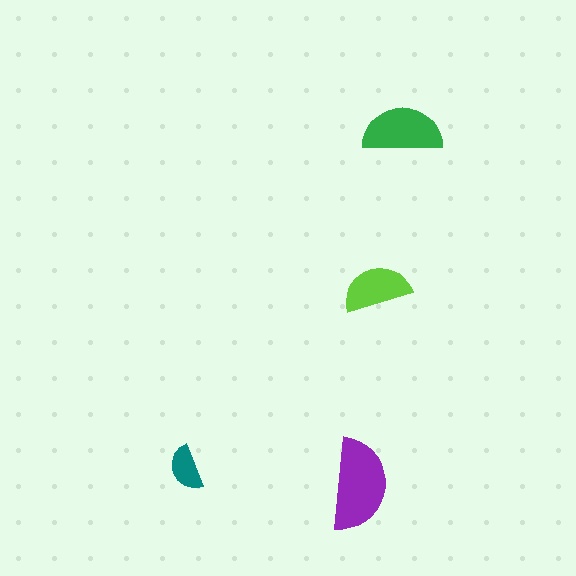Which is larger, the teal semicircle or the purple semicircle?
The purple one.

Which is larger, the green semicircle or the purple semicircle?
The purple one.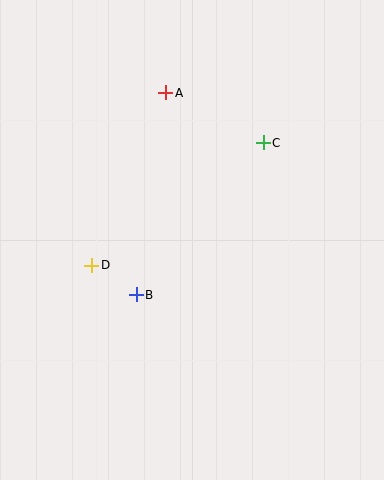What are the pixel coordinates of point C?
Point C is at (263, 143).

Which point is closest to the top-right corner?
Point C is closest to the top-right corner.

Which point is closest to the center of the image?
Point B at (136, 295) is closest to the center.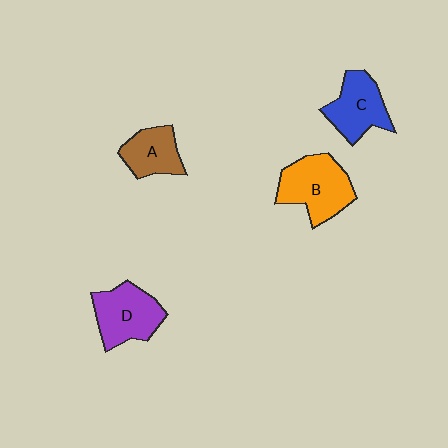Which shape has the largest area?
Shape B (orange).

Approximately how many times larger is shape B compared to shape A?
Approximately 1.5 times.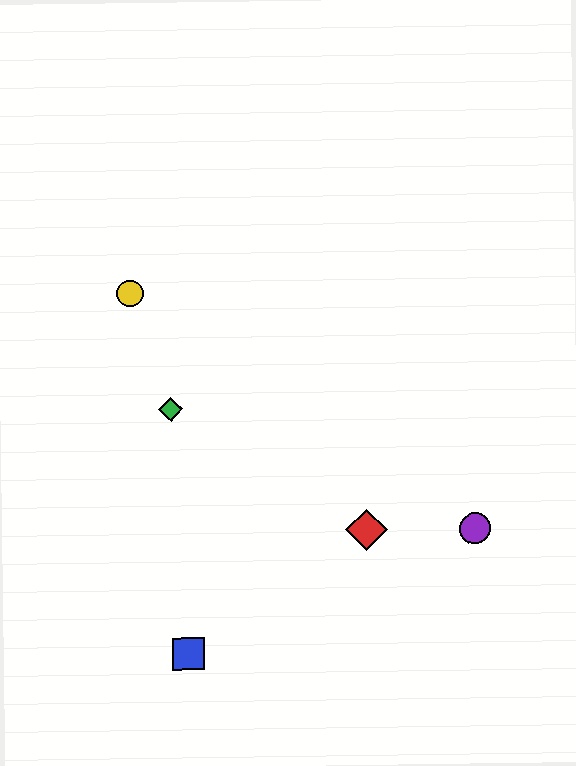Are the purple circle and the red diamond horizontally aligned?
Yes, both are at y≈528.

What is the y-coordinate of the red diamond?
The red diamond is at y≈530.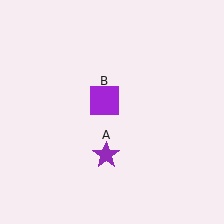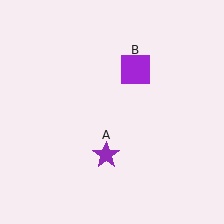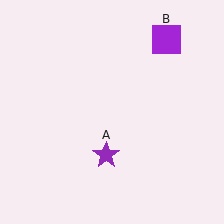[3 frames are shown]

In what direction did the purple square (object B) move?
The purple square (object B) moved up and to the right.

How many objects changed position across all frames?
1 object changed position: purple square (object B).